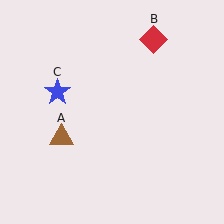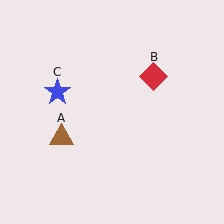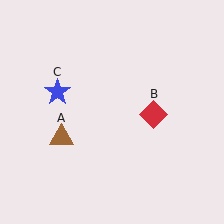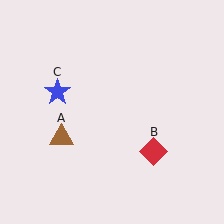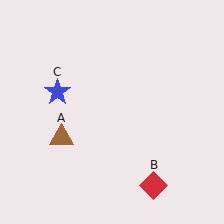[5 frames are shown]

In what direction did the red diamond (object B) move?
The red diamond (object B) moved down.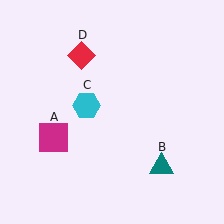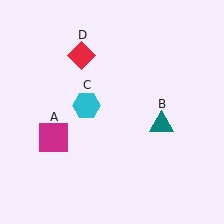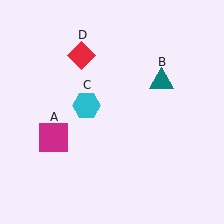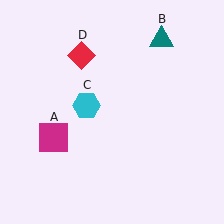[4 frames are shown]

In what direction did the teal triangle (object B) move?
The teal triangle (object B) moved up.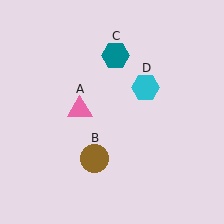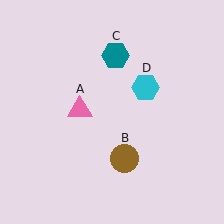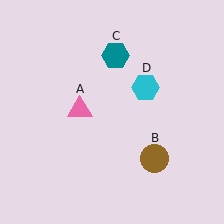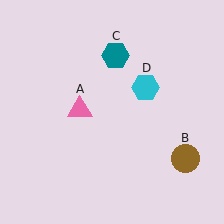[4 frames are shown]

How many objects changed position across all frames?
1 object changed position: brown circle (object B).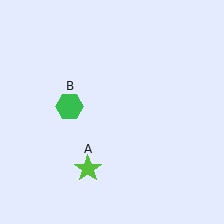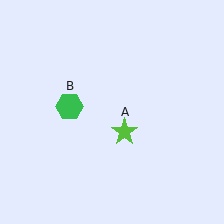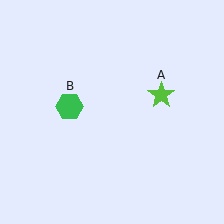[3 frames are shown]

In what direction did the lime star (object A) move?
The lime star (object A) moved up and to the right.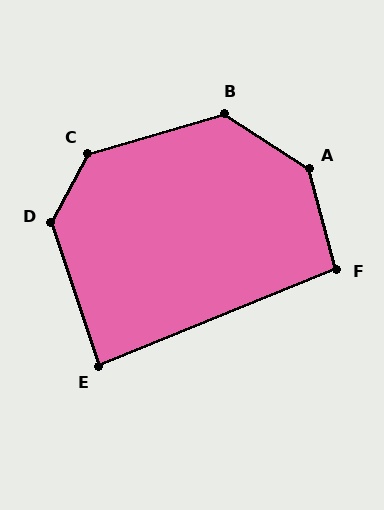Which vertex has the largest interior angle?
A, at approximately 139 degrees.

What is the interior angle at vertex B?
Approximately 130 degrees (obtuse).